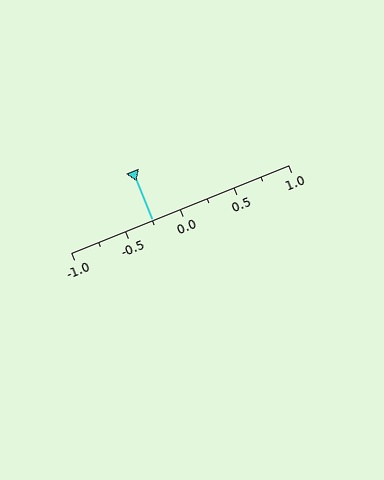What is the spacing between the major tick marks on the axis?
The major ticks are spaced 0.5 apart.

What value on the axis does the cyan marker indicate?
The marker indicates approximately -0.25.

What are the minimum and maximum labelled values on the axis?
The axis runs from -1.0 to 1.0.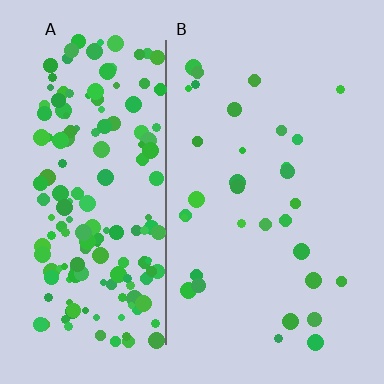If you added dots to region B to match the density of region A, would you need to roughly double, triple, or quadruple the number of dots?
Approximately quadruple.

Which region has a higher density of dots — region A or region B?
A (the left).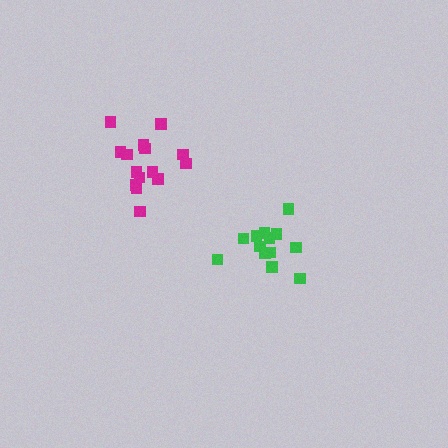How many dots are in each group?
Group 1: 13 dots, Group 2: 15 dots (28 total).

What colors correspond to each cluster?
The clusters are colored: green, magenta.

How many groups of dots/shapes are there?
There are 2 groups.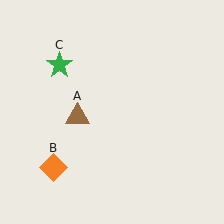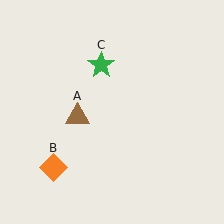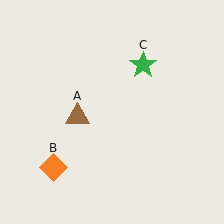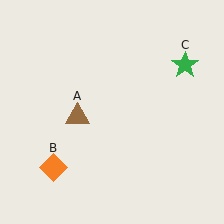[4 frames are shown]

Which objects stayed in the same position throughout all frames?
Brown triangle (object A) and orange diamond (object B) remained stationary.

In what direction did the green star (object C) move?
The green star (object C) moved right.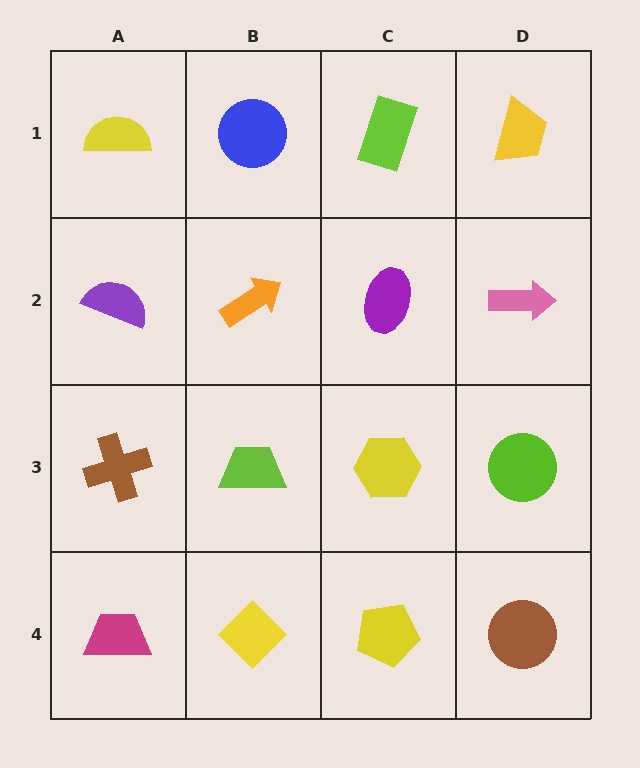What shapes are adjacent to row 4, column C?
A yellow hexagon (row 3, column C), a yellow diamond (row 4, column B), a brown circle (row 4, column D).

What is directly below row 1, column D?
A pink arrow.